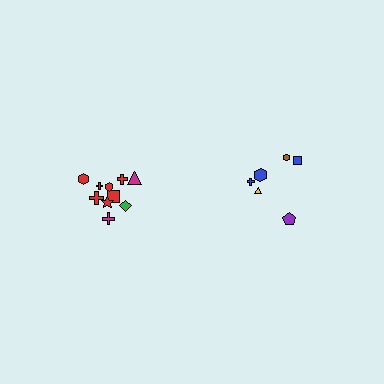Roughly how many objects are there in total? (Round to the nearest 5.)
Roughly 15 objects in total.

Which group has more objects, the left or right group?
The left group.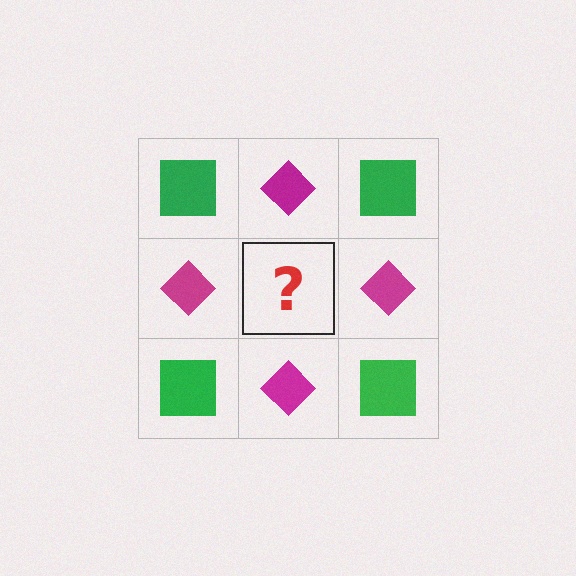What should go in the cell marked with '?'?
The missing cell should contain a green square.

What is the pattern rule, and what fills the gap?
The rule is that it alternates green square and magenta diamond in a checkerboard pattern. The gap should be filled with a green square.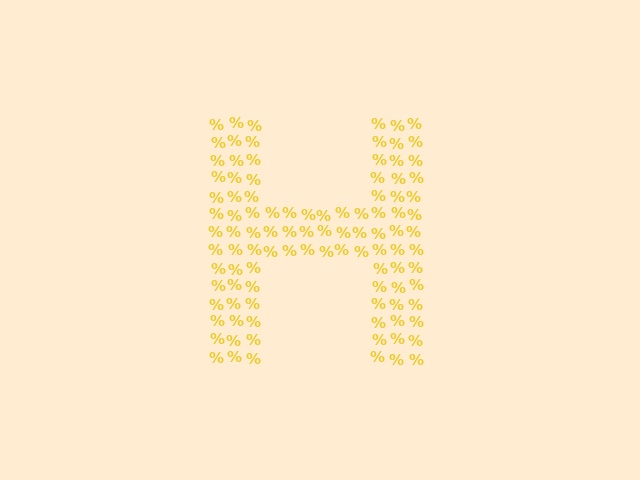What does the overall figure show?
The overall figure shows the letter H.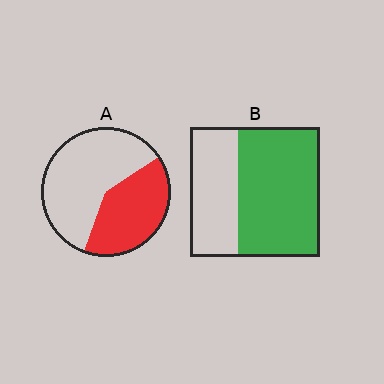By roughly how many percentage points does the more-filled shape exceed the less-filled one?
By roughly 25 percentage points (B over A).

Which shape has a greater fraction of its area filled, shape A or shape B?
Shape B.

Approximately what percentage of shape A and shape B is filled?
A is approximately 40% and B is approximately 65%.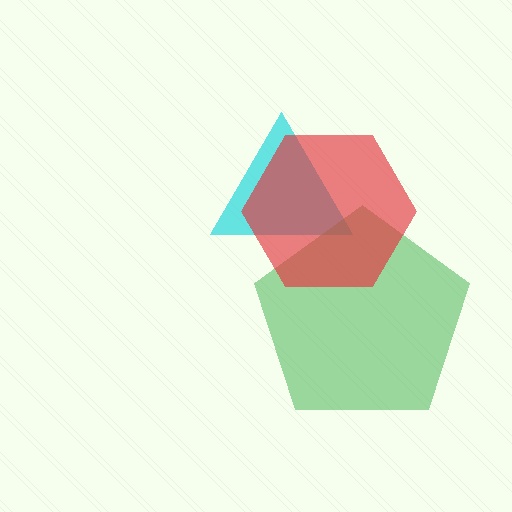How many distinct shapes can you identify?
There are 3 distinct shapes: a cyan triangle, a green pentagon, a red hexagon.